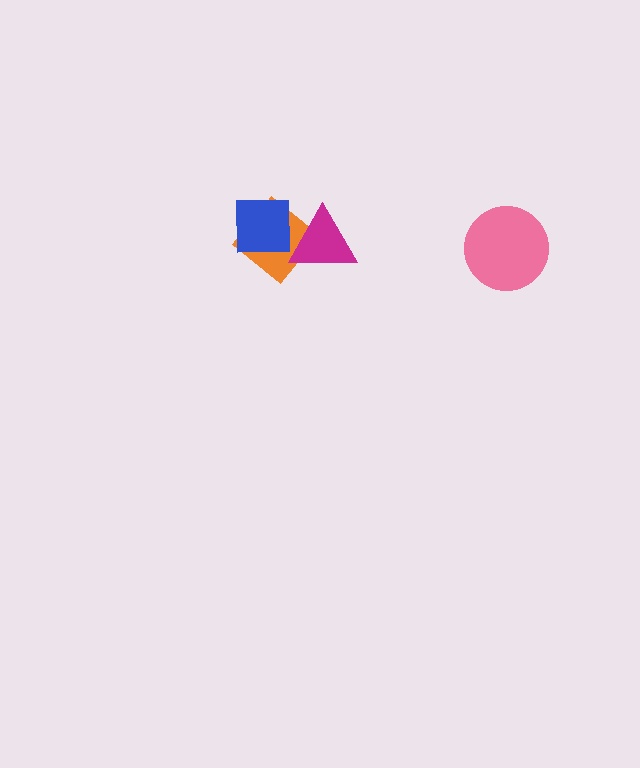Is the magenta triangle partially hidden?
No, no other shape covers it.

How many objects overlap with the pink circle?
0 objects overlap with the pink circle.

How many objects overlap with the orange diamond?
2 objects overlap with the orange diamond.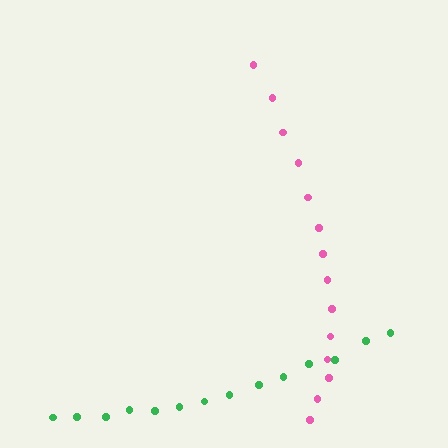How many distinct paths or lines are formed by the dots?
There are 2 distinct paths.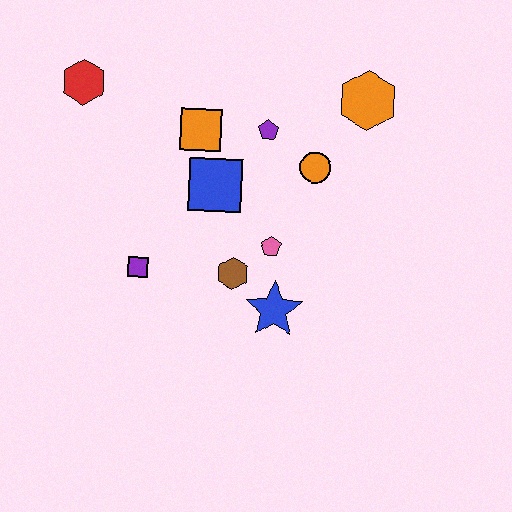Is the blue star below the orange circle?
Yes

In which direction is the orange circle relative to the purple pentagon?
The orange circle is to the right of the purple pentagon.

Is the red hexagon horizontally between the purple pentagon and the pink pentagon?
No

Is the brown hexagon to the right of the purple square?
Yes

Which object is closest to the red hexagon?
The orange square is closest to the red hexagon.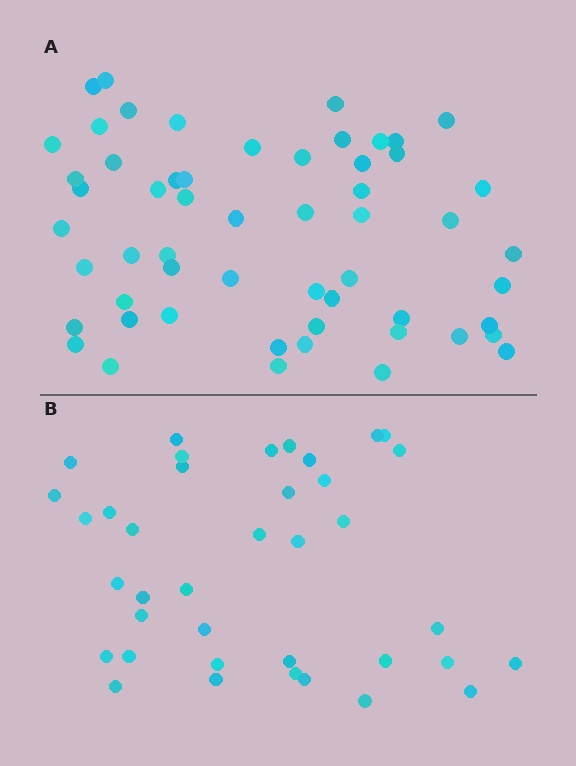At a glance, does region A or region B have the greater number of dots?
Region A (the top region) has more dots.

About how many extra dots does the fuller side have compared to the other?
Region A has approximately 20 more dots than region B.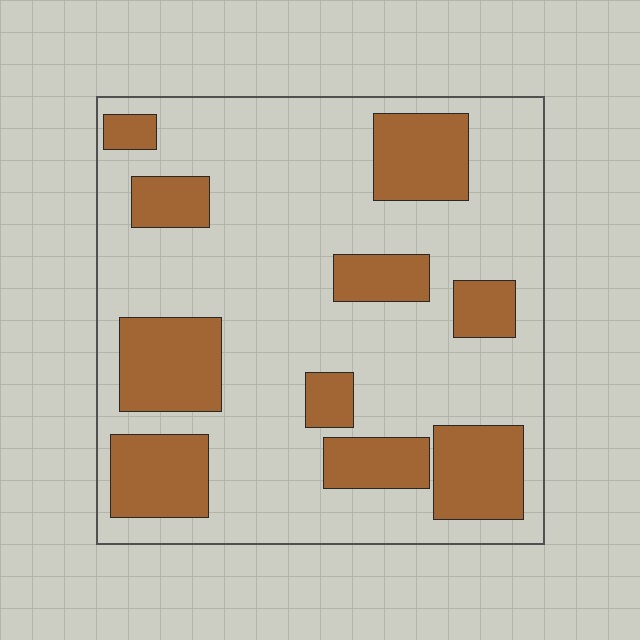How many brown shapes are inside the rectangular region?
10.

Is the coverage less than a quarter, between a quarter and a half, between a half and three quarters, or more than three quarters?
Between a quarter and a half.